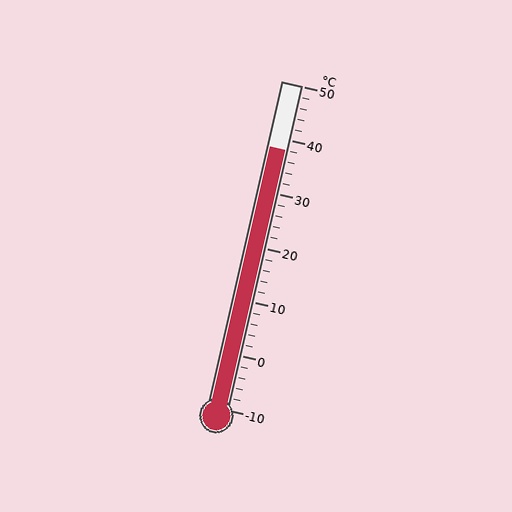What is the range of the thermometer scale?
The thermometer scale ranges from -10°C to 50°C.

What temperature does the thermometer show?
The thermometer shows approximately 38°C.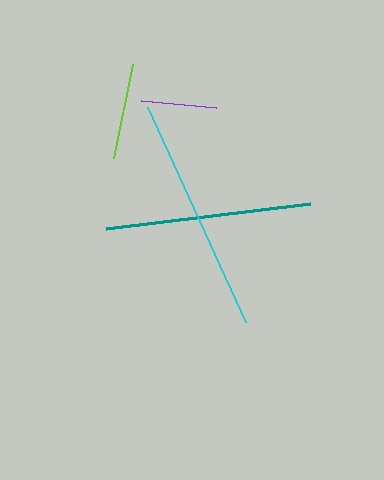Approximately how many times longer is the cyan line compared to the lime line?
The cyan line is approximately 2.5 times the length of the lime line.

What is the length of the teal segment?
The teal segment is approximately 205 pixels long.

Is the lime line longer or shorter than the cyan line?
The cyan line is longer than the lime line.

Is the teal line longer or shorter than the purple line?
The teal line is longer than the purple line.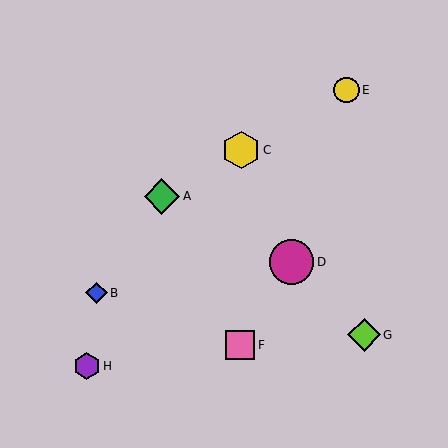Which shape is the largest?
The magenta circle (labeled D) is the largest.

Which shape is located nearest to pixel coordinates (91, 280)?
The blue diamond (labeled B) at (96, 293) is nearest to that location.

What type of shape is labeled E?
Shape E is a yellow circle.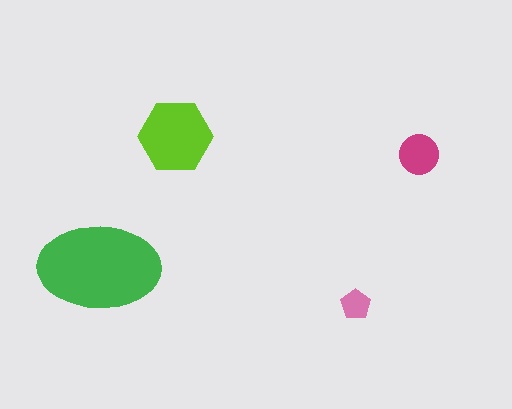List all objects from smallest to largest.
The pink pentagon, the magenta circle, the lime hexagon, the green ellipse.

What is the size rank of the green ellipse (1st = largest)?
1st.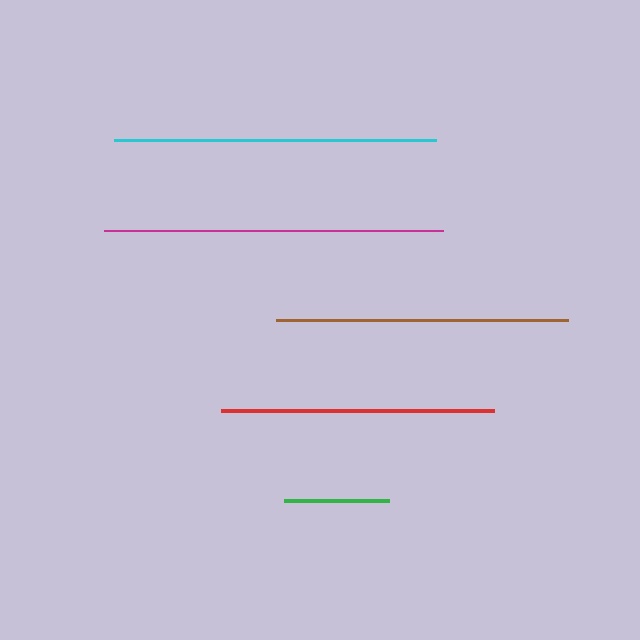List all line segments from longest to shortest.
From longest to shortest: magenta, cyan, brown, red, green.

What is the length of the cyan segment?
The cyan segment is approximately 322 pixels long.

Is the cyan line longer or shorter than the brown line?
The cyan line is longer than the brown line.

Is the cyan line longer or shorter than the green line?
The cyan line is longer than the green line.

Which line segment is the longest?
The magenta line is the longest at approximately 339 pixels.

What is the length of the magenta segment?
The magenta segment is approximately 339 pixels long.